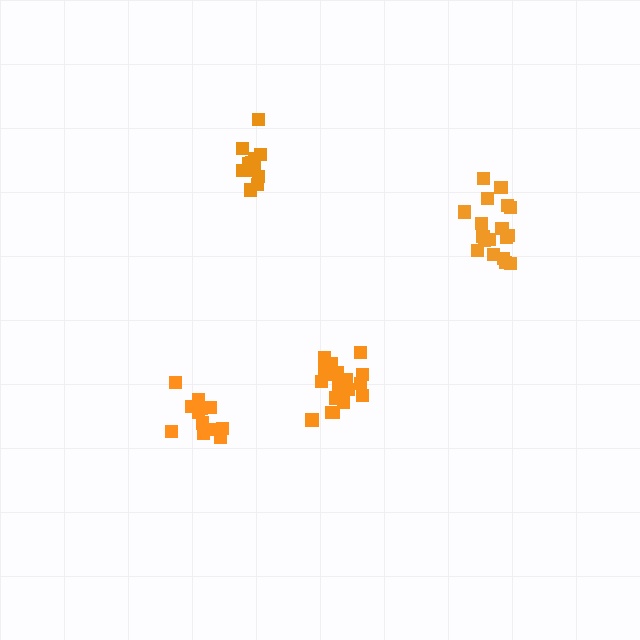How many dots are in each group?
Group 1: 18 dots, Group 2: 13 dots, Group 3: 12 dots, Group 4: 18 dots (61 total).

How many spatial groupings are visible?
There are 4 spatial groupings.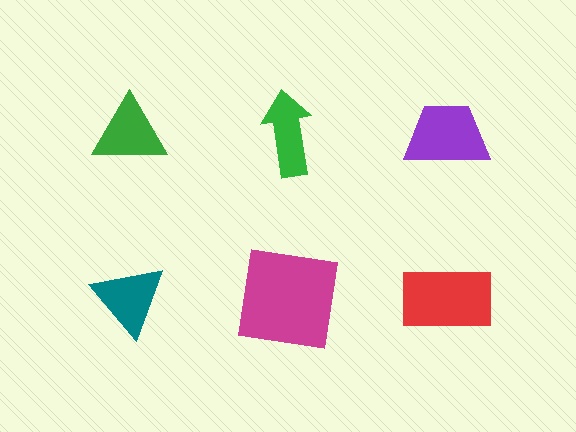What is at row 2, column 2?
A magenta square.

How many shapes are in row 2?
3 shapes.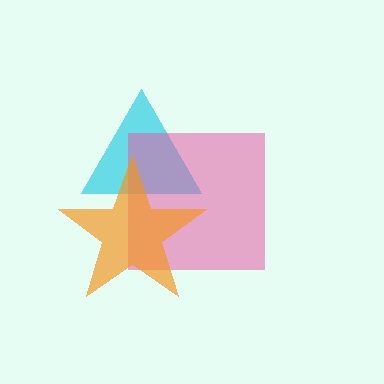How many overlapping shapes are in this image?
There are 3 overlapping shapes in the image.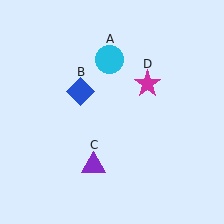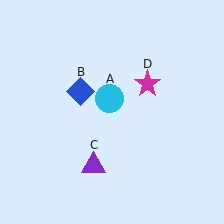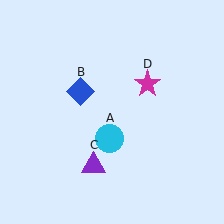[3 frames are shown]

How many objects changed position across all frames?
1 object changed position: cyan circle (object A).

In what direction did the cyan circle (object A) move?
The cyan circle (object A) moved down.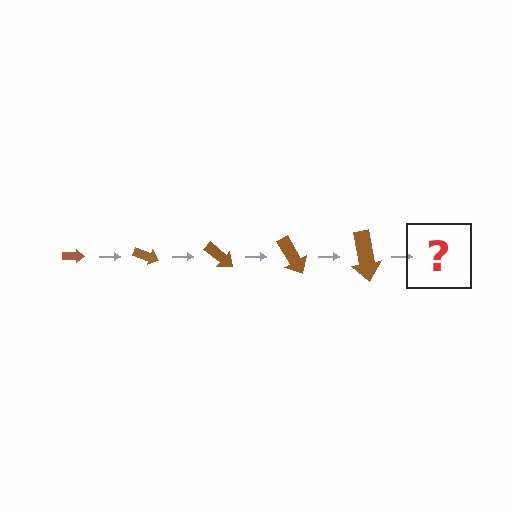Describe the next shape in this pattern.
It should be an arrow, larger than the previous one and rotated 100 degrees from the start.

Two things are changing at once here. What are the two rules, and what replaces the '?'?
The two rules are that the arrow grows larger each step and it rotates 20 degrees each step. The '?' should be an arrow, larger than the previous one and rotated 100 degrees from the start.